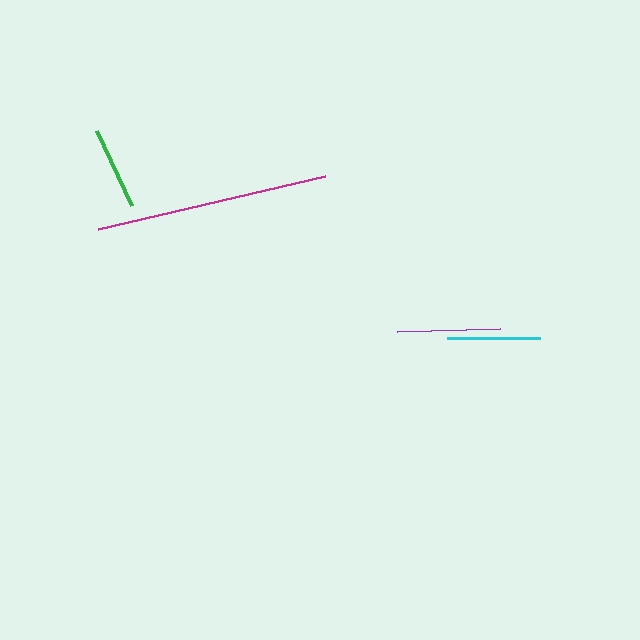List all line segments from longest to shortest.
From longest to shortest: magenta, purple, cyan, green.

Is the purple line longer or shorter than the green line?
The purple line is longer than the green line.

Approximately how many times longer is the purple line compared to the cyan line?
The purple line is approximately 1.1 times the length of the cyan line.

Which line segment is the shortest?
The green line is the shortest at approximately 83 pixels.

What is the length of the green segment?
The green segment is approximately 83 pixels long.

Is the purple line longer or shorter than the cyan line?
The purple line is longer than the cyan line.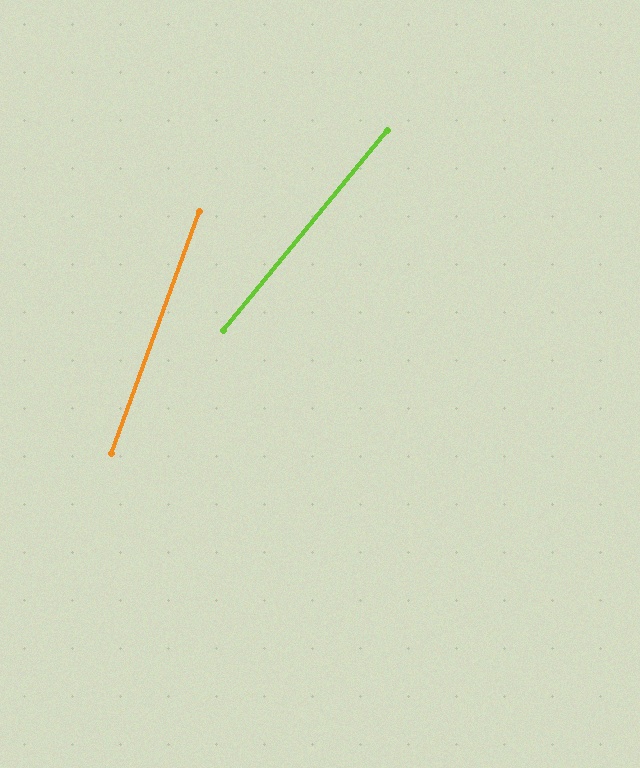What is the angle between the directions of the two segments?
Approximately 19 degrees.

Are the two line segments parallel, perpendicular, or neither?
Neither parallel nor perpendicular — they differ by about 19°.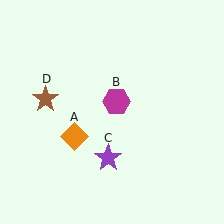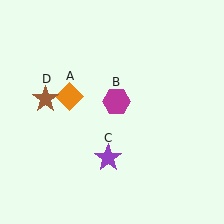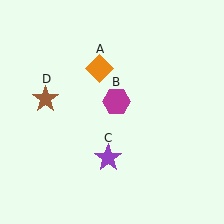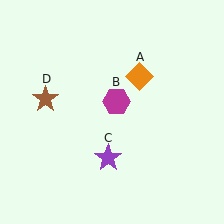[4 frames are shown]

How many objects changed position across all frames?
1 object changed position: orange diamond (object A).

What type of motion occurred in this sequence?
The orange diamond (object A) rotated clockwise around the center of the scene.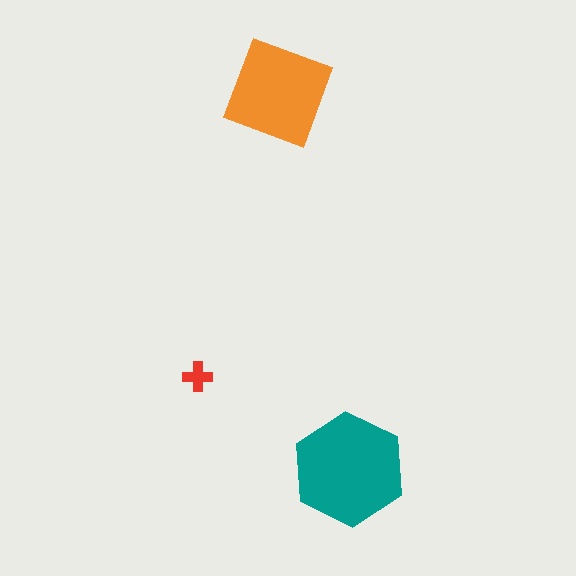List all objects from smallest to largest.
The red cross, the orange diamond, the teal hexagon.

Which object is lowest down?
The teal hexagon is bottommost.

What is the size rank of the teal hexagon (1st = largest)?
1st.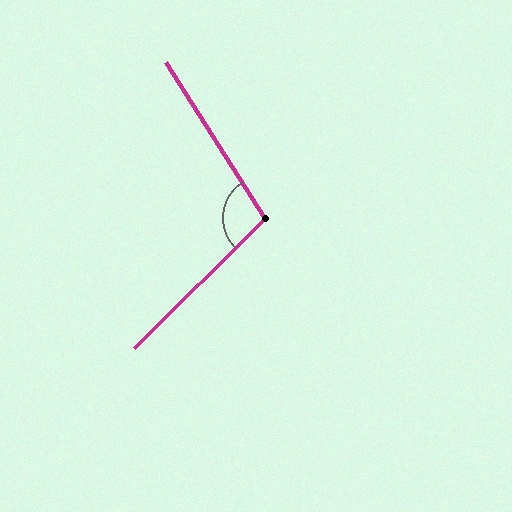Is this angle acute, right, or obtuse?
It is obtuse.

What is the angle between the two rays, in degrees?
Approximately 102 degrees.